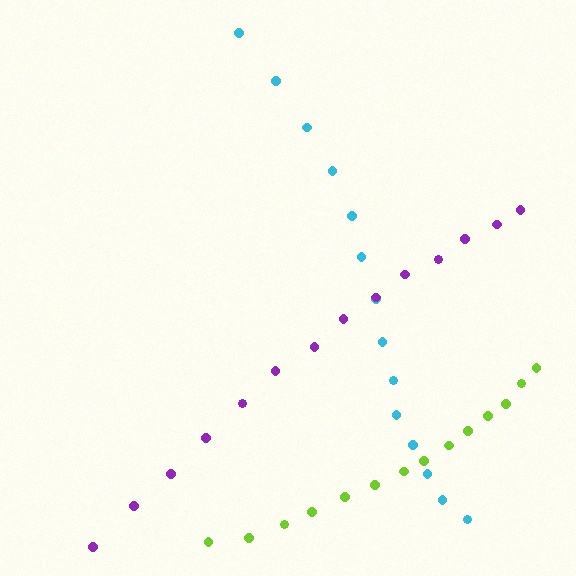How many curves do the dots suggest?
There are 3 distinct paths.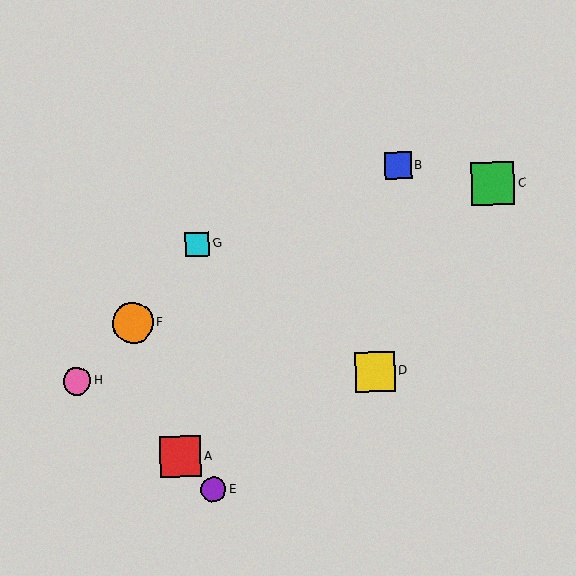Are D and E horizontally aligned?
No, D is at y≈372 and E is at y≈490.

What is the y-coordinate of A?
Object A is at y≈456.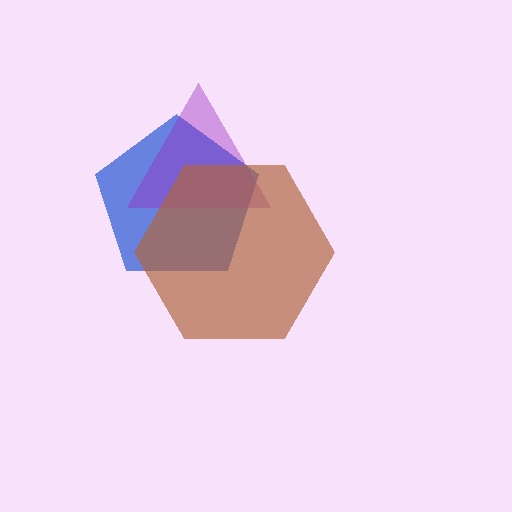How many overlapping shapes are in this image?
There are 3 overlapping shapes in the image.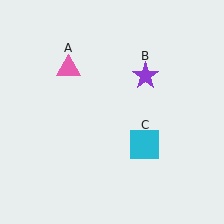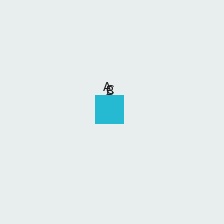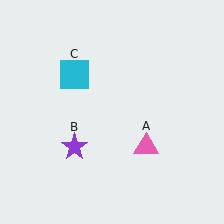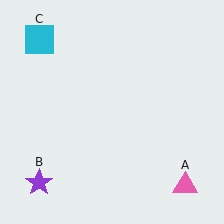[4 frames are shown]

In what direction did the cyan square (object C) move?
The cyan square (object C) moved up and to the left.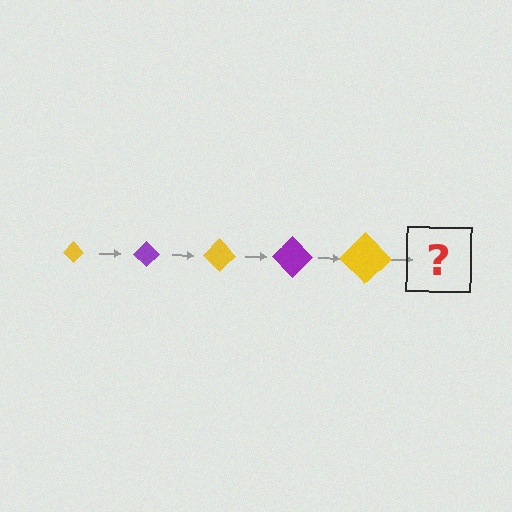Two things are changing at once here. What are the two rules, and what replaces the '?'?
The two rules are that the diamond grows larger each step and the color cycles through yellow and purple. The '?' should be a purple diamond, larger than the previous one.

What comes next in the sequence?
The next element should be a purple diamond, larger than the previous one.